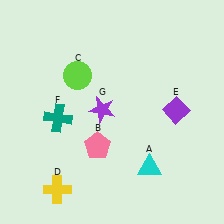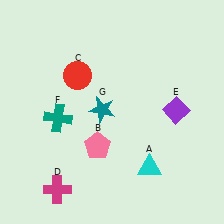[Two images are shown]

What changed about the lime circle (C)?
In Image 1, C is lime. In Image 2, it changed to red.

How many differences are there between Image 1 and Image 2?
There are 3 differences between the two images.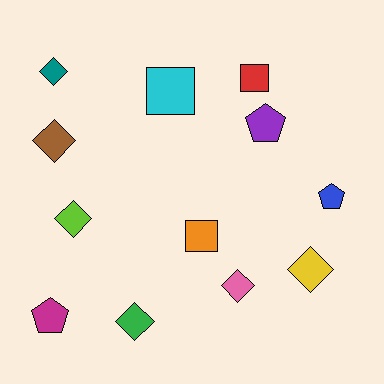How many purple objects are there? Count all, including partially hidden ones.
There is 1 purple object.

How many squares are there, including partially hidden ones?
There are 3 squares.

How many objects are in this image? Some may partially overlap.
There are 12 objects.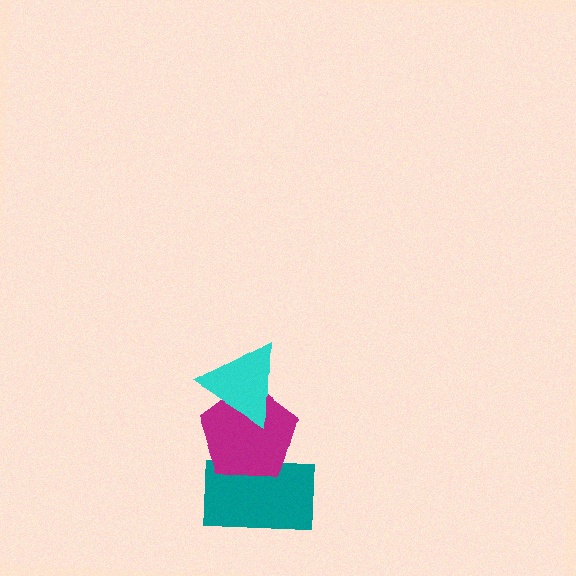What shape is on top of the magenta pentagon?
The cyan triangle is on top of the magenta pentagon.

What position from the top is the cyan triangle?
The cyan triangle is 1st from the top.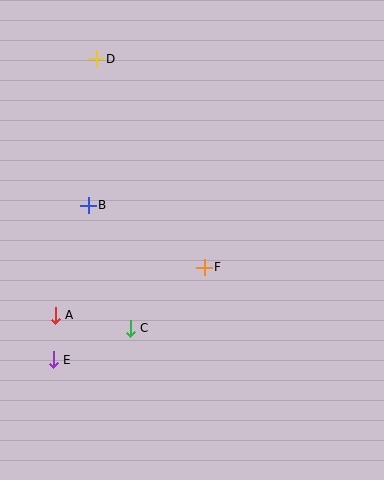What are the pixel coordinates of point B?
Point B is at (88, 205).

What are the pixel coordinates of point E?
Point E is at (53, 360).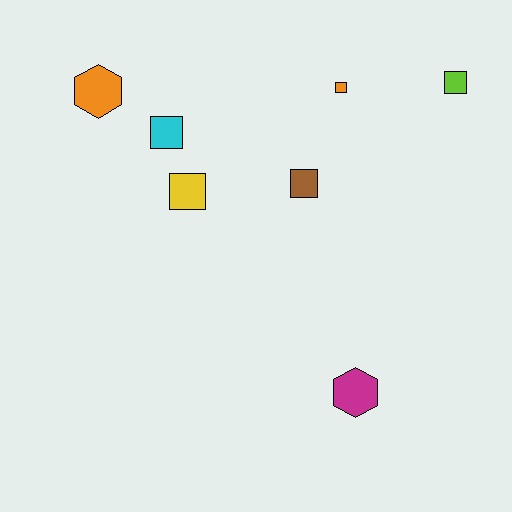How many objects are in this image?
There are 7 objects.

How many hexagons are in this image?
There are 2 hexagons.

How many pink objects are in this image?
There are no pink objects.